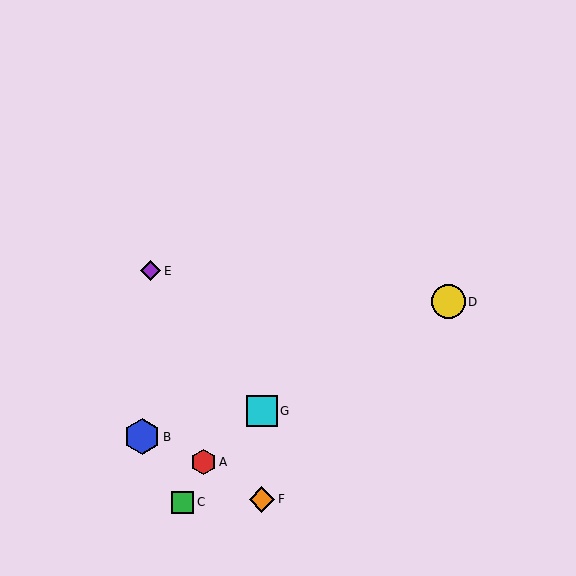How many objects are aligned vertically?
2 objects (F, G) are aligned vertically.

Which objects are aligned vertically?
Objects F, G are aligned vertically.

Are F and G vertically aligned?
Yes, both are at x≈262.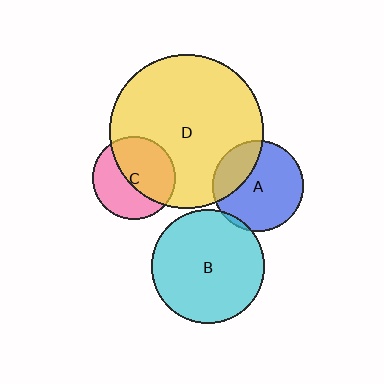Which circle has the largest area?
Circle D (yellow).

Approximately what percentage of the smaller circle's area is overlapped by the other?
Approximately 55%.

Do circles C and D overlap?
Yes.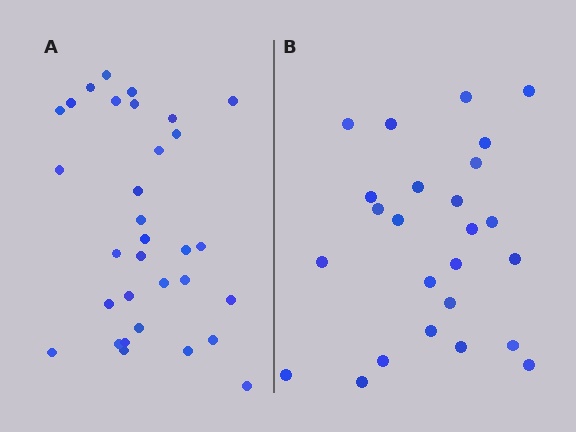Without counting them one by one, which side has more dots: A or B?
Region A (the left region) has more dots.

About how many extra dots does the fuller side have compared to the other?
Region A has roughly 8 or so more dots than region B.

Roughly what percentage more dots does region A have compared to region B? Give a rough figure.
About 30% more.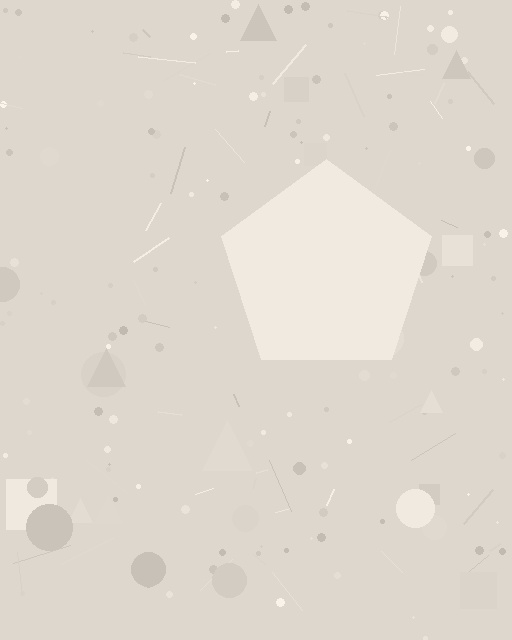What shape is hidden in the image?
A pentagon is hidden in the image.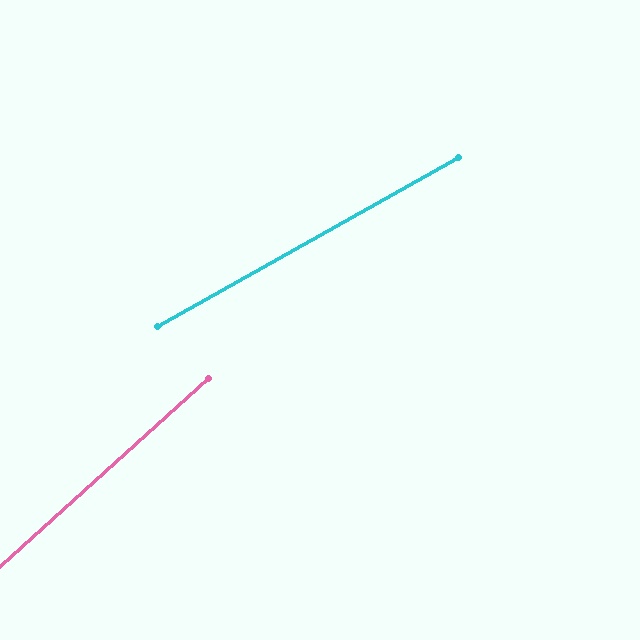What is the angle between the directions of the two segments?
Approximately 13 degrees.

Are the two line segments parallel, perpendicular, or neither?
Neither parallel nor perpendicular — they differ by about 13°.